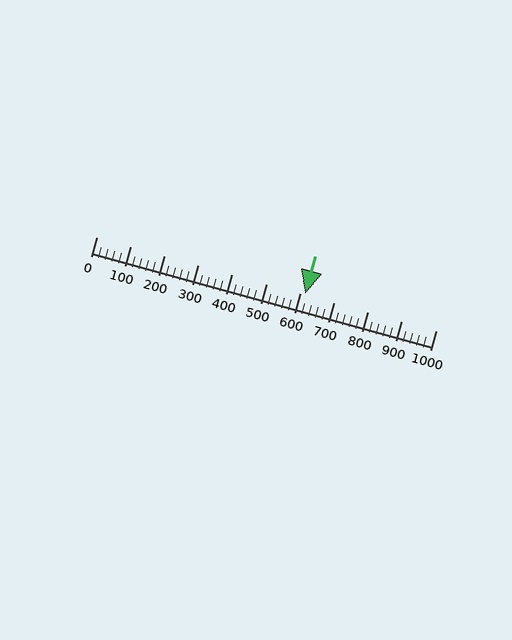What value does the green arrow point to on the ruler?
The green arrow points to approximately 616.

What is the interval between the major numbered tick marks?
The major tick marks are spaced 100 units apart.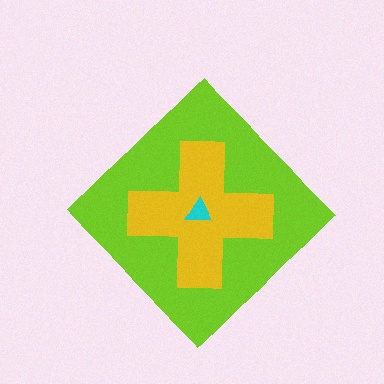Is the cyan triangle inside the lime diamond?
Yes.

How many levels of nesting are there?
3.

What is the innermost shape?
The cyan triangle.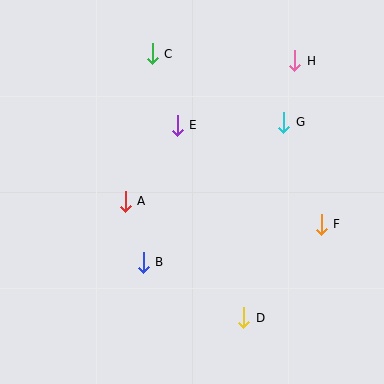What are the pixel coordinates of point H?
Point H is at (295, 61).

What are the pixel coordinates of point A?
Point A is at (125, 201).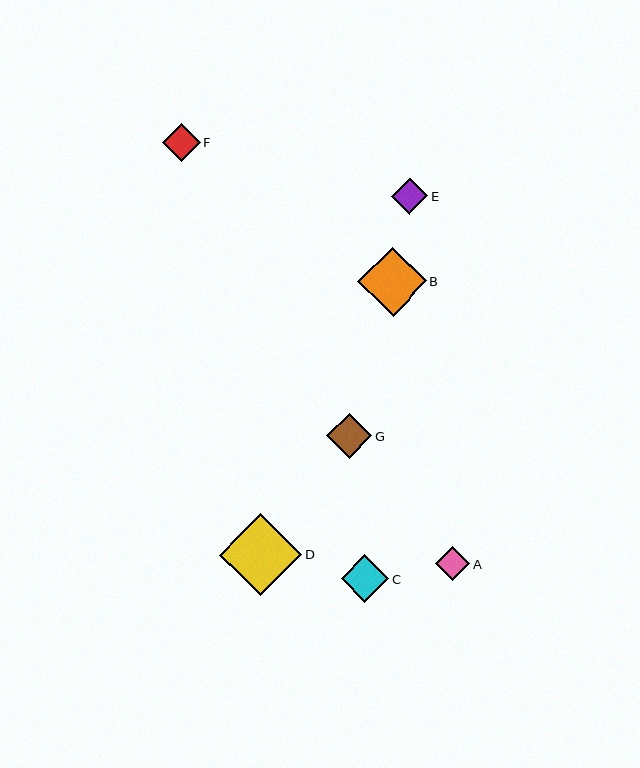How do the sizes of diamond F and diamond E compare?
Diamond F and diamond E are approximately the same size.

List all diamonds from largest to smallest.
From largest to smallest: D, B, C, G, F, E, A.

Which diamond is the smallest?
Diamond A is the smallest with a size of approximately 34 pixels.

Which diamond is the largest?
Diamond D is the largest with a size of approximately 82 pixels.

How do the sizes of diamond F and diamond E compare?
Diamond F and diamond E are approximately the same size.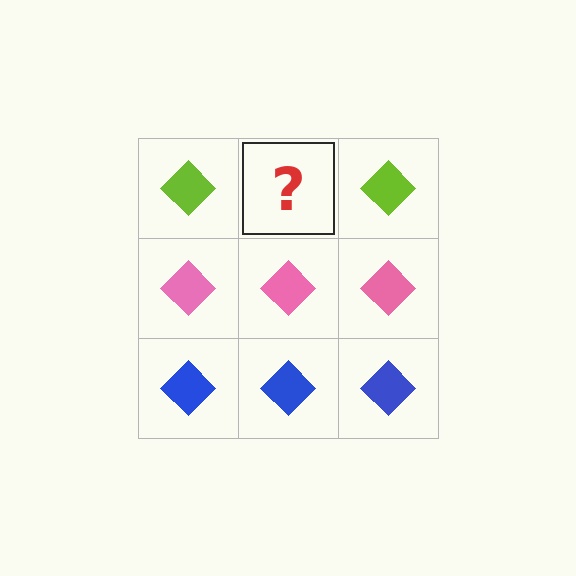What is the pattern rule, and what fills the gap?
The rule is that each row has a consistent color. The gap should be filled with a lime diamond.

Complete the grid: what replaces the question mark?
The question mark should be replaced with a lime diamond.